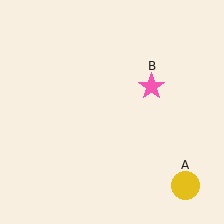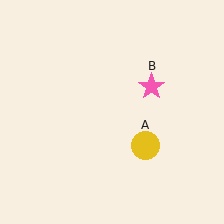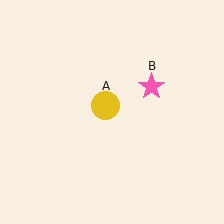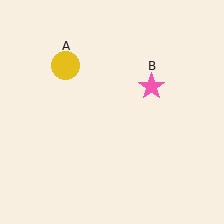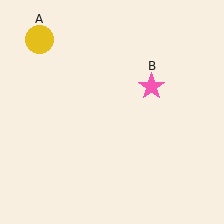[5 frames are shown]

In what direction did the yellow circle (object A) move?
The yellow circle (object A) moved up and to the left.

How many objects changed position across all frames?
1 object changed position: yellow circle (object A).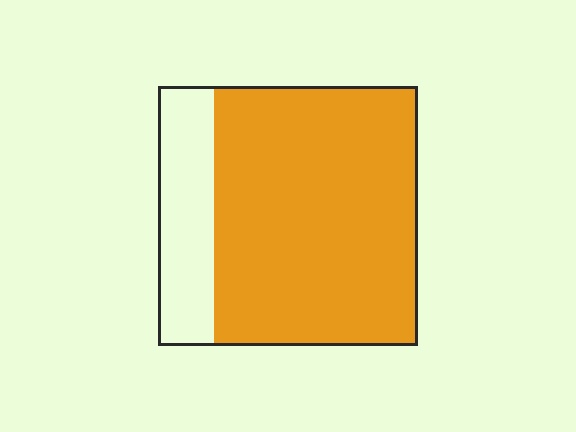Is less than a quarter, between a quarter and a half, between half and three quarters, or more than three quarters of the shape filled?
More than three quarters.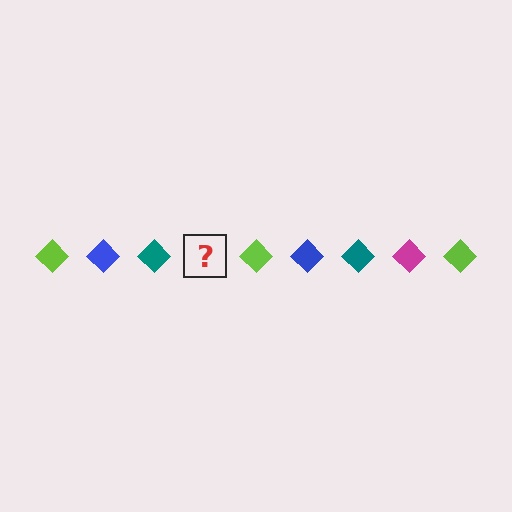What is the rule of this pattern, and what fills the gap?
The rule is that the pattern cycles through lime, blue, teal, magenta diamonds. The gap should be filled with a magenta diamond.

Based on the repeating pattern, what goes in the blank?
The blank should be a magenta diamond.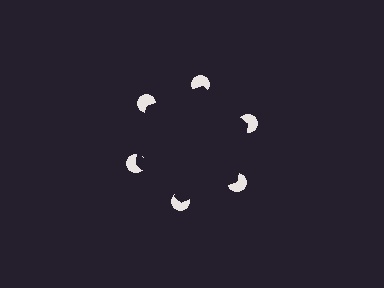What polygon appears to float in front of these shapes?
An illusory hexagon — its edges are inferred from the aligned wedge cuts in the pac-man discs, not physically drawn.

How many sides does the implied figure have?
6 sides.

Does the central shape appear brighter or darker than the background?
It typically appears slightly darker than the background, even though no actual brightness change is drawn.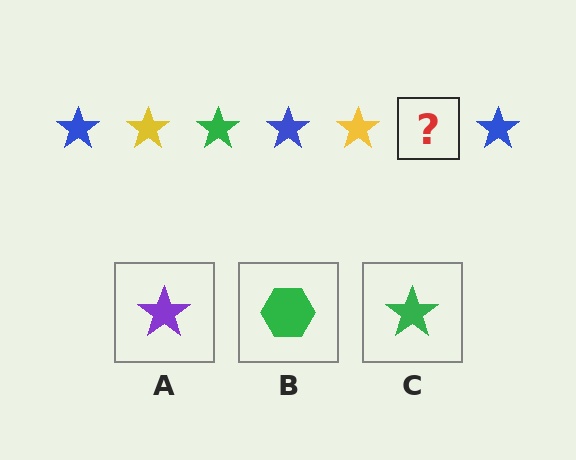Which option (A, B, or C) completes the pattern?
C.